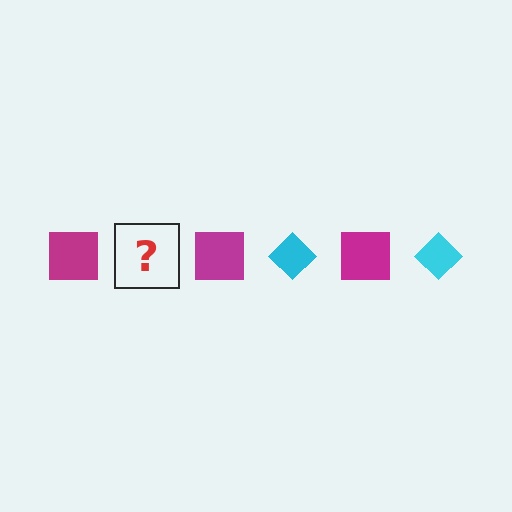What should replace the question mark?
The question mark should be replaced with a cyan diamond.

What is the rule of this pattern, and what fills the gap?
The rule is that the pattern alternates between magenta square and cyan diamond. The gap should be filled with a cyan diamond.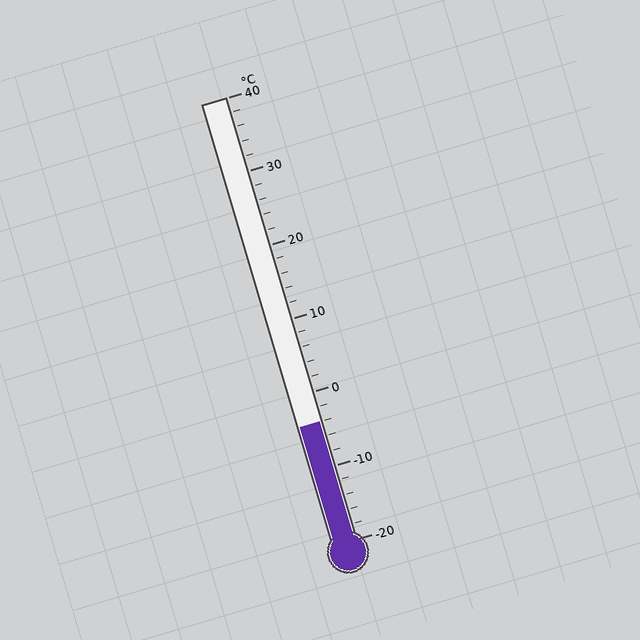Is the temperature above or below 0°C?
The temperature is below 0°C.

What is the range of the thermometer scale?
The thermometer scale ranges from -20°C to 40°C.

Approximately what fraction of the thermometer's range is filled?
The thermometer is filled to approximately 25% of its range.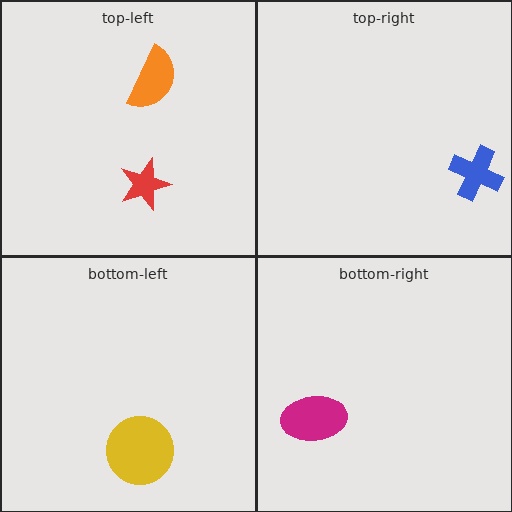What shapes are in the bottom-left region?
The yellow circle.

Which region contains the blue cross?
The top-right region.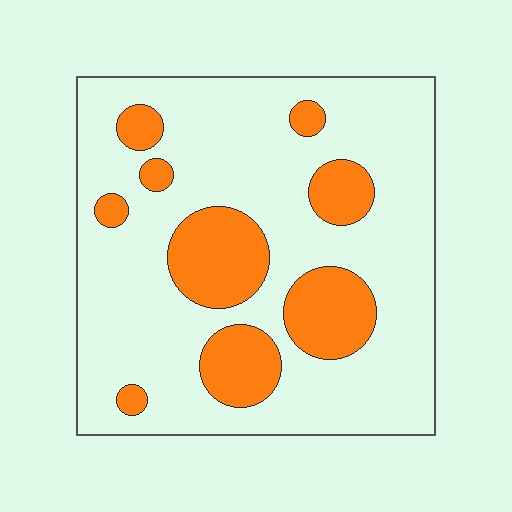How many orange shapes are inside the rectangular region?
9.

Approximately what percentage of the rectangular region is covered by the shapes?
Approximately 25%.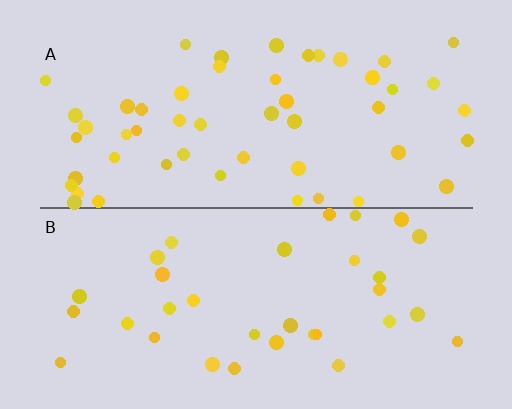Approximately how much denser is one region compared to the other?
Approximately 1.5× — region A over region B.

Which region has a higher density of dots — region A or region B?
A (the top).